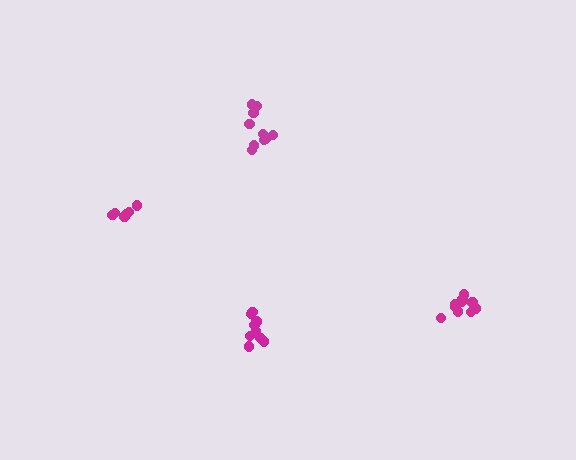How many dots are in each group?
Group 1: 12 dots, Group 2: 9 dots, Group 3: 10 dots, Group 4: 6 dots (37 total).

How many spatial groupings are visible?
There are 4 spatial groupings.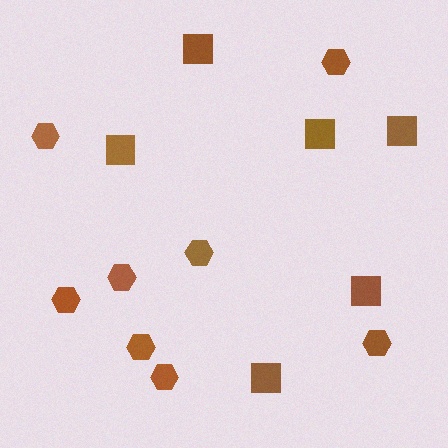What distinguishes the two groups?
There are 2 groups: one group of hexagons (8) and one group of squares (6).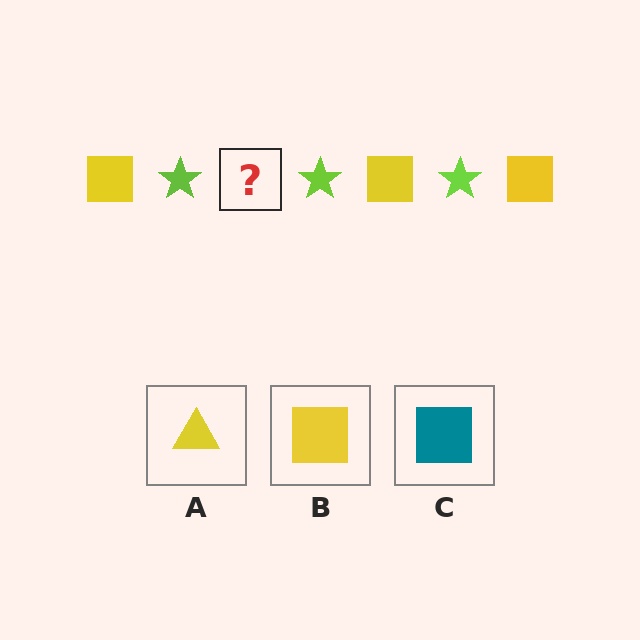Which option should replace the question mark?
Option B.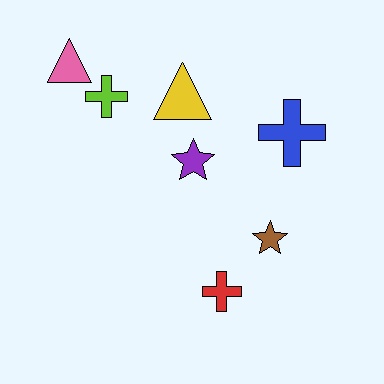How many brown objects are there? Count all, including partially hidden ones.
There is 1 brown object.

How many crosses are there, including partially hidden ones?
There are 3 crosses.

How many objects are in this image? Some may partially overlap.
There are 7 objects.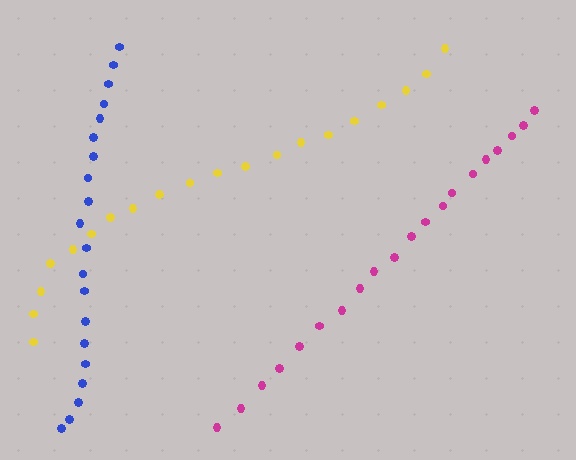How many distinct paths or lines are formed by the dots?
There are 3 distinct paths.